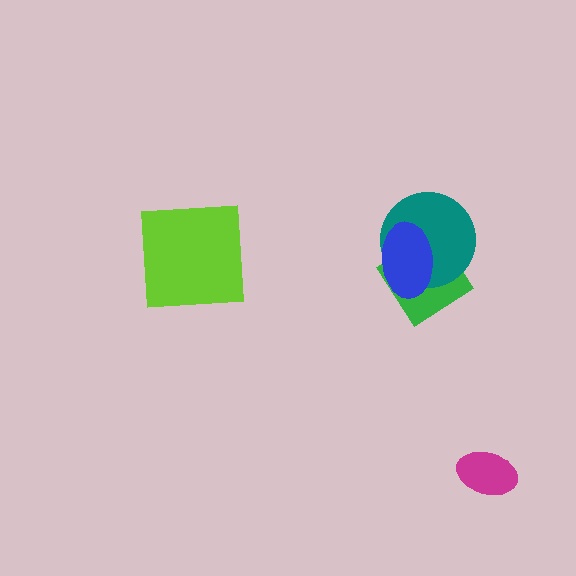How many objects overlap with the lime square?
0 objects overlap with the lime square.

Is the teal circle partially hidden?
Yes, it is partially covered by another shape.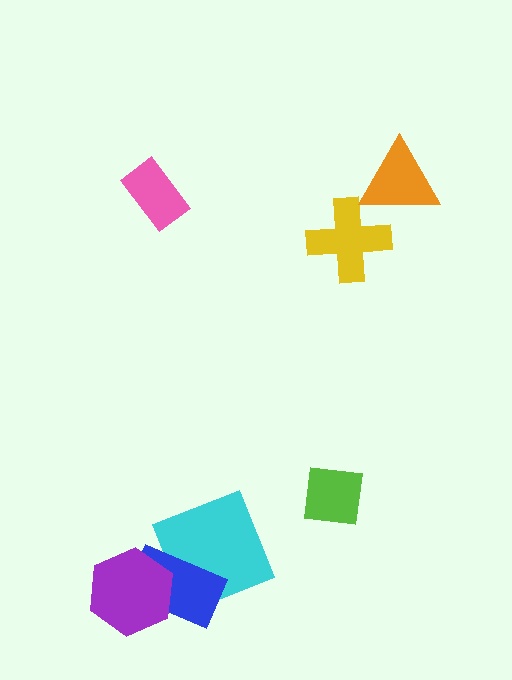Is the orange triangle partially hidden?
No, no other shape covers it.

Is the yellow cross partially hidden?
Yes, it is partially covered by another shape.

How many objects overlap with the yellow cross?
1 object overlaps with the yellow cross.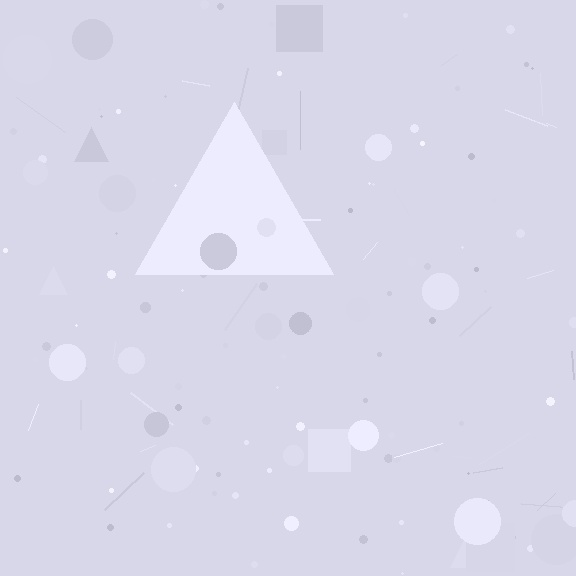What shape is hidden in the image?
A triangle is hidden in the image.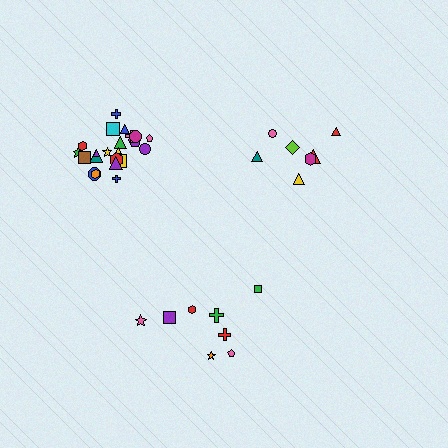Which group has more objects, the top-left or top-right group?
The top-left group.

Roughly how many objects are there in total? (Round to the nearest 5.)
Roughly 35 objects in total.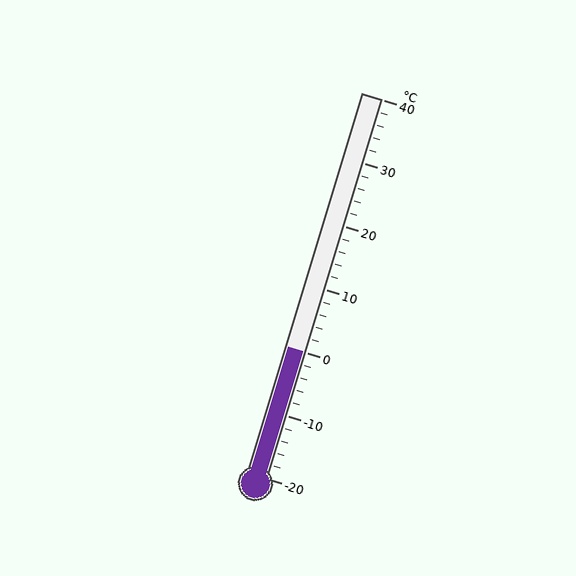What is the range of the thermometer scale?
The thermometer scale ranges from -20°C to 40°C.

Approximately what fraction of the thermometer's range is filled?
The thermometer is filled to approximately 35% of its range.